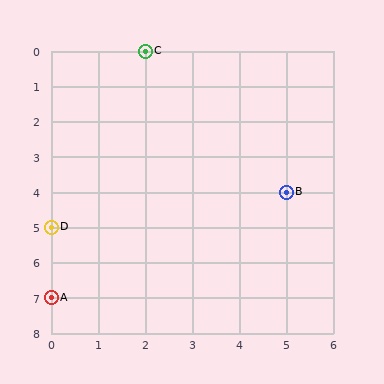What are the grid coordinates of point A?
Point A is at grid coordinates (0, 7).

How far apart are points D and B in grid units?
Points D and B are 5 columns and 1 row apart (about 5.1 grid units diagonally).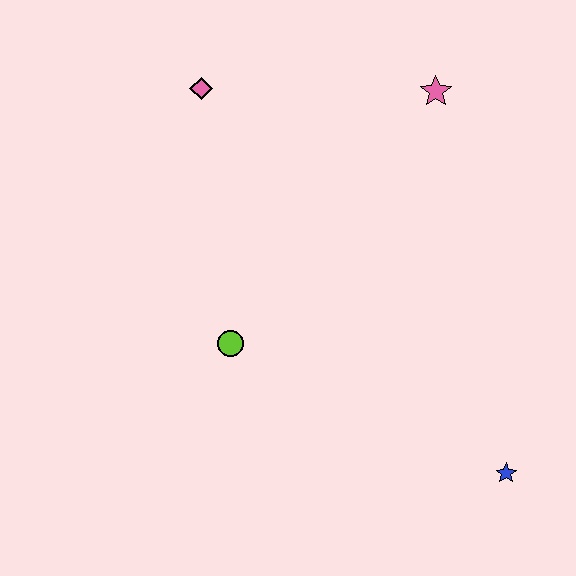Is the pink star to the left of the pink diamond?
No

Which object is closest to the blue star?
The lime circle is closest to the blue star.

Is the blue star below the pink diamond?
Yes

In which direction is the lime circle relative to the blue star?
The lime circle is to the left of the blue star.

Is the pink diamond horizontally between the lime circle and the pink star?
No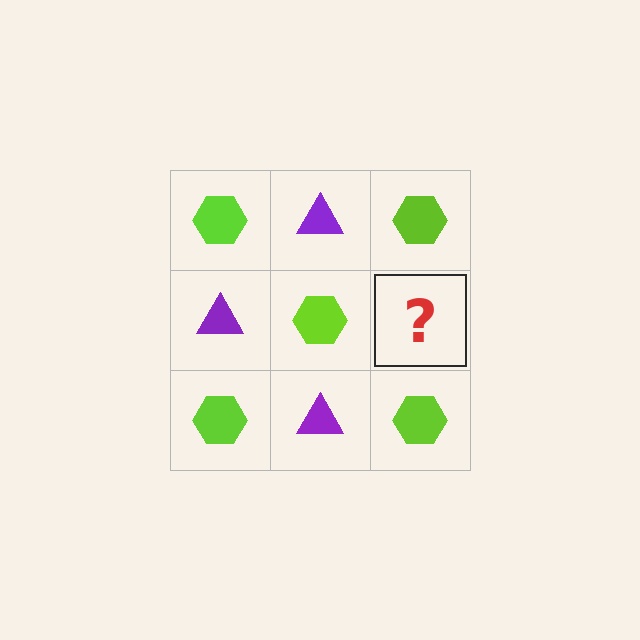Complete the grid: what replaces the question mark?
The question mark should be replaced with a purple triangle.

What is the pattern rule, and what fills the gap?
The rule is that it alternates lime hexagon and purple triangle in a checkerboard pattern. The gap should be filled with a purple triangle.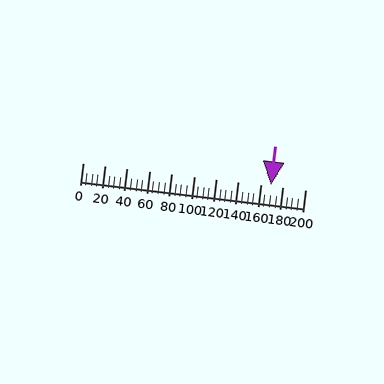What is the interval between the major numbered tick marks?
The major tick marks are spaced 20 units apart.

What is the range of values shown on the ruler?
The ruler shows values from 0 to 200.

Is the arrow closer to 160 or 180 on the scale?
The arrow is closer to 160.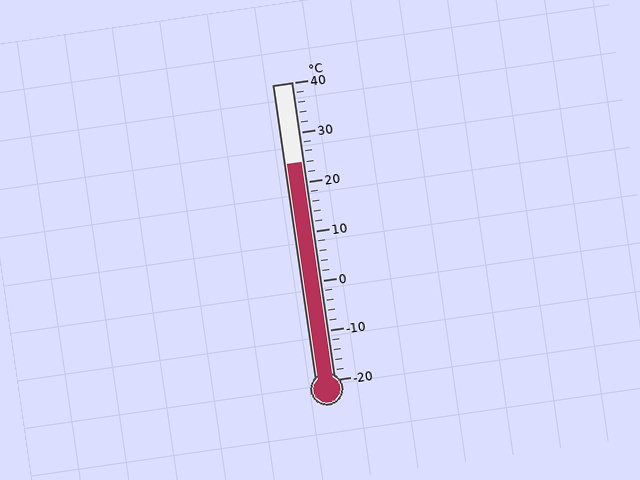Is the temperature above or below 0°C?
The temperature is above 0°C.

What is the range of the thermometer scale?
The thermometer scale ranges from -20°C to 40°C.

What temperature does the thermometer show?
The thermometer shows approximately 24°C.